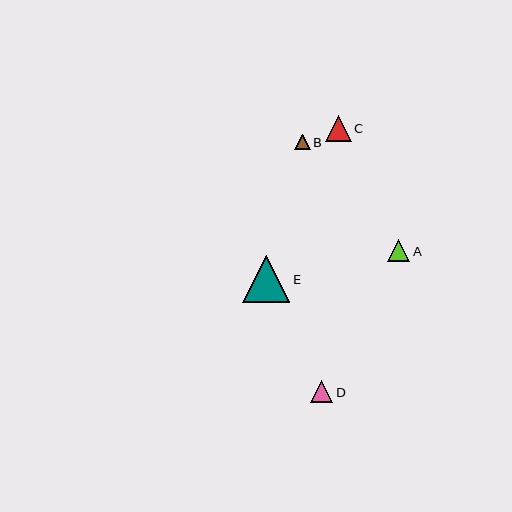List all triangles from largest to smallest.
From largest to smallest: E, C, A, D, B.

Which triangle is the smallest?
Triangle B is the smallest with a size of approximately 15 pixels.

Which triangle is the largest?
Triangle E is the largest with a size of approximately 47 pixels.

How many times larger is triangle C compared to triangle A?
Triangle C is approximately 1.2 times the size of triangle A.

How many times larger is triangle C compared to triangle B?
Triangle C is approximately 1.7 times the size of triangle B.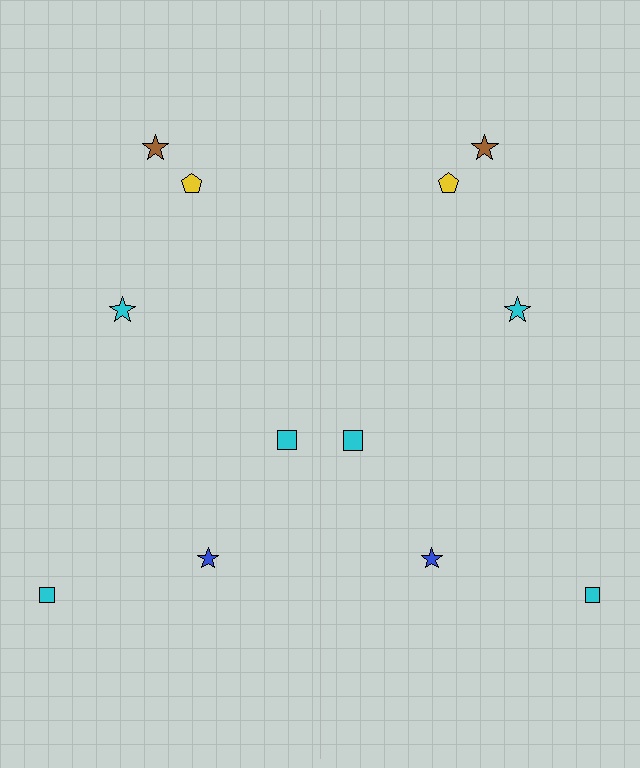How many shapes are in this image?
There are 12 shapes in this image.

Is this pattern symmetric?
Yes, this pattern has bilateral (reflection) symmetry.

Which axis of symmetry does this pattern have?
The pattern has a vertical axis of symmetry running through the center of the image.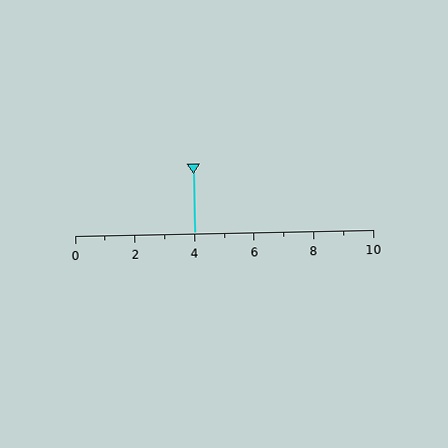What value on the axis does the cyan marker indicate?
The marker indicates approximately 4.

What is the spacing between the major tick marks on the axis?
The major ticks are spaced 2 apart.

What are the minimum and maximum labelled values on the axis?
The axis runs from 0 to 10.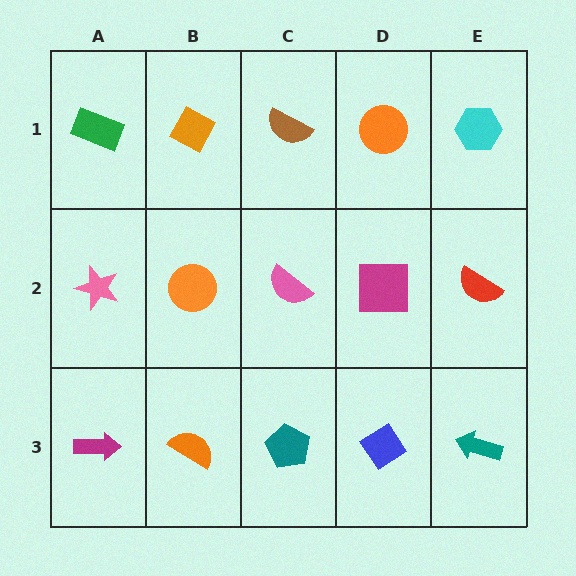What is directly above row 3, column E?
A red semicircle.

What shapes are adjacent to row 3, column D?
A magenta square (row 2, column D), a teal pentagon (row 3, column C), a teal arrow (row 3, column E).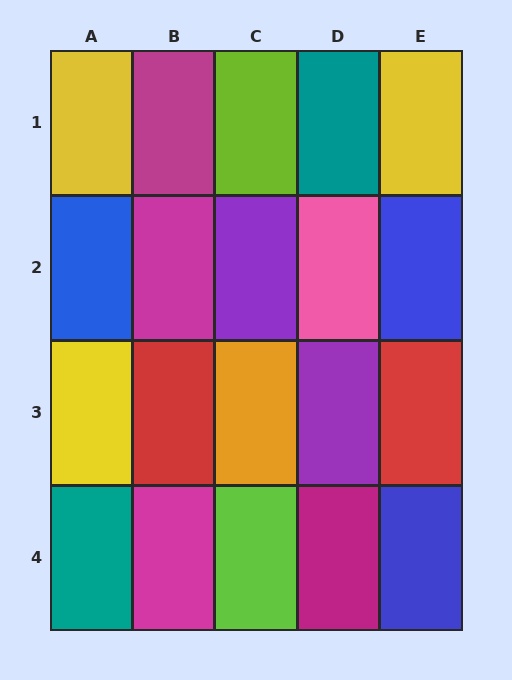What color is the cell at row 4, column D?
Magenta.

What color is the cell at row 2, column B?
Magenta.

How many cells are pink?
1 cell is pink.